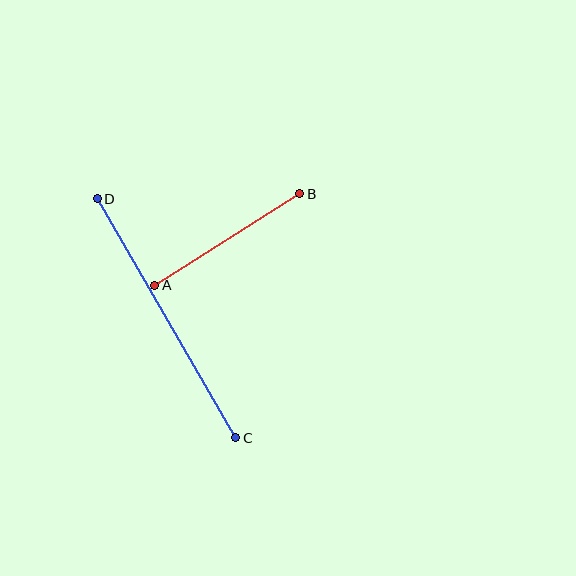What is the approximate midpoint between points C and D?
The midpoint is at approximately (166, 318) pixels.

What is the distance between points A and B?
The distance is approximately 172 pixels.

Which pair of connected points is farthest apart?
Points C and D are farthest apart.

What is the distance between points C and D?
The distance is approximately 276 pixels.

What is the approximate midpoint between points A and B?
The midpoint is at approximately (227, 239) pixels.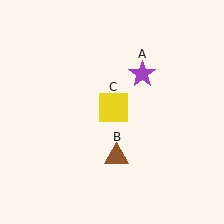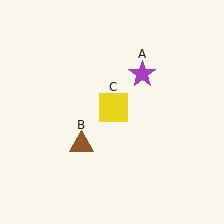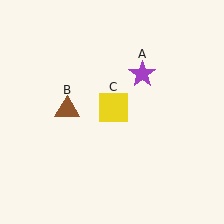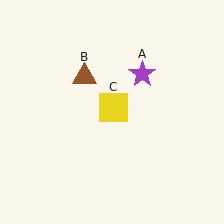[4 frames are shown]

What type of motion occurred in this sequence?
The brown triangle (object B) rotated clockwise around the center of the scene.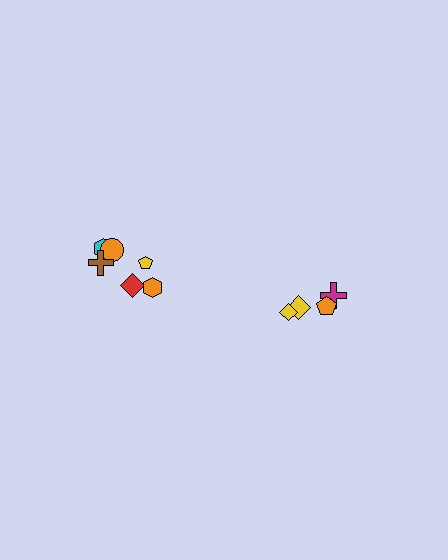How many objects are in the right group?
There are 4 objects.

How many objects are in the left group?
There are 6 objects.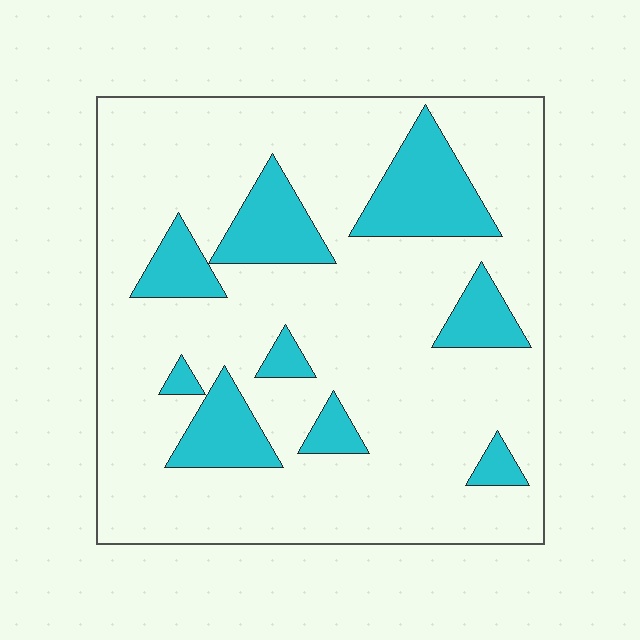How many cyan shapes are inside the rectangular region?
9.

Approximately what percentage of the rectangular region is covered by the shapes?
Approximately 20%.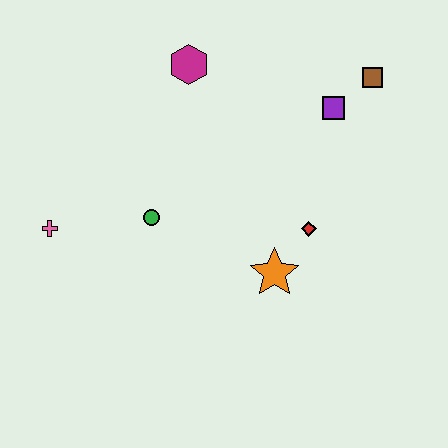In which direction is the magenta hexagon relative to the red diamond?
The magenta hexagon is above the red diamond.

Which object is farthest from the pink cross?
The brown square is farthest from the pink cross.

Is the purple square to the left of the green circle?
No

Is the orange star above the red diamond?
No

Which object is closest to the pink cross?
The green circle is closest to the pink cross.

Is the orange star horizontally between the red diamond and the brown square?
No